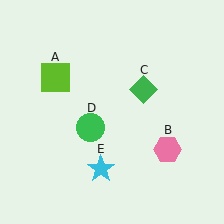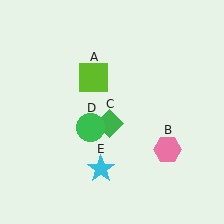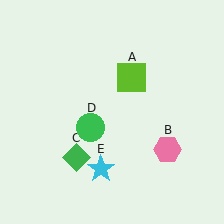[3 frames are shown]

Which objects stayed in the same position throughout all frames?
Pink hexagon (object B) and green circle (object D) and cyan star (object E) remained stationary.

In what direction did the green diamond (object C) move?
The green diamond (object C) moved down and to the left.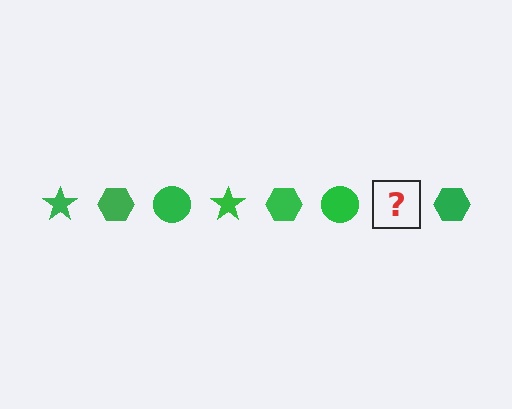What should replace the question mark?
The question mark should be replaced with a green star.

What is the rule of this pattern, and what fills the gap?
The rule is that the pattern cycles through star, hexagon, circle shapes in green. The gap should be filled with a green star.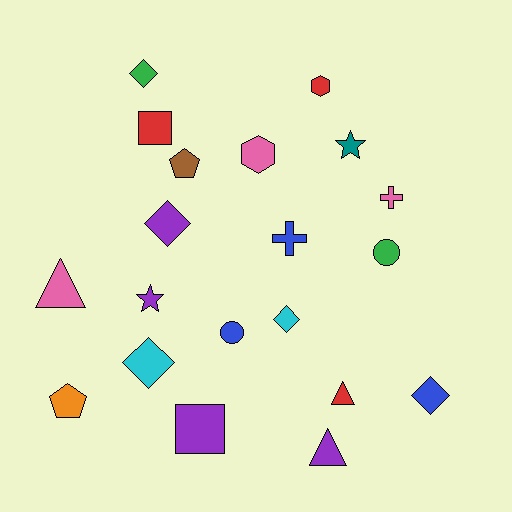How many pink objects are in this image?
There are 3 pink objects.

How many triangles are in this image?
There are 3 triangles.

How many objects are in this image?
There are 20 objects.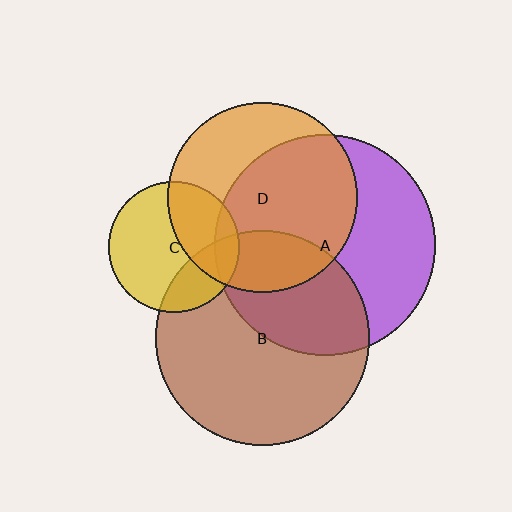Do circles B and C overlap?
Yes.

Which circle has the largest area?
Circle A (purple).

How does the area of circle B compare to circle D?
Approximately 1.3 times.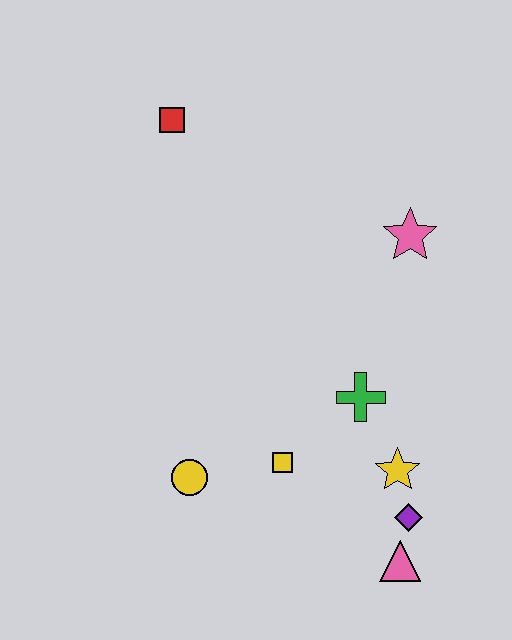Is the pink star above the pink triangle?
Yes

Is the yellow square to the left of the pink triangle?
Yes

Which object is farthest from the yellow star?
The red square is farthest from the yellow star.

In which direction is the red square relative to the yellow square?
The red square is above the yellow square.